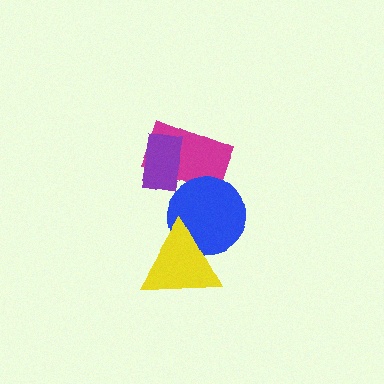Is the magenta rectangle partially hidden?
Yes, it is partially covered by another shape.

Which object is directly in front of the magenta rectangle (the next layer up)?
The purple rectangle is directly in front of the magenta rectangle.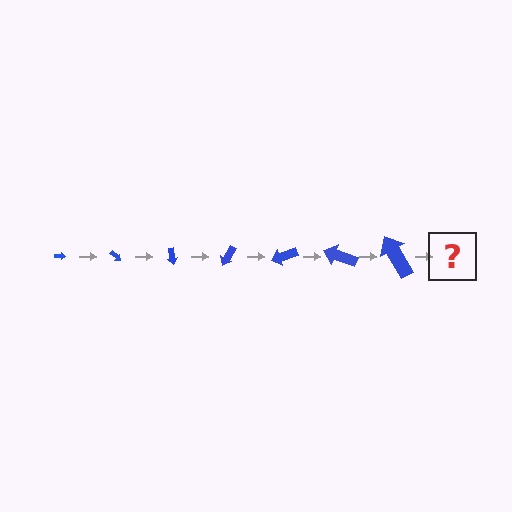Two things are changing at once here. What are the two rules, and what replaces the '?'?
The two rules are that the arrow grows larger each step and it rotates 40 degrees each step. The '?' should be an arrow, larger than the previous one and rotated 280 degrees from the start.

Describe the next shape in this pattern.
It should be an arrow, larger than the previous one and rotated 280 degrees from the start.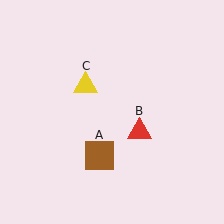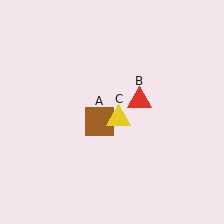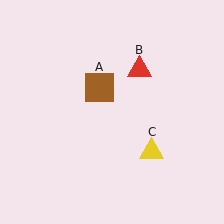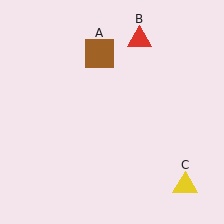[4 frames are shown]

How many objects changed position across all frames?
3 objects changed position: brown square (object A), red triangle (object B), yellow triangle (object C).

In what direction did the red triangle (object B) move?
The red triangle (object B) moved up.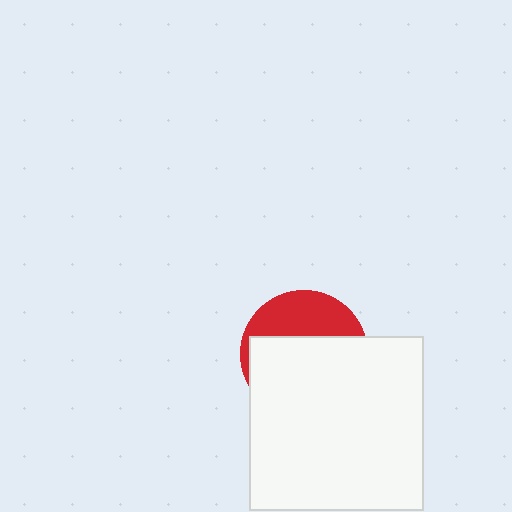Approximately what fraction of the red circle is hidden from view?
Roughly 65% of the red circle is hidden behind the white square.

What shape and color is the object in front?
The object in front is a white square.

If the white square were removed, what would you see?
You would see the complete red circle.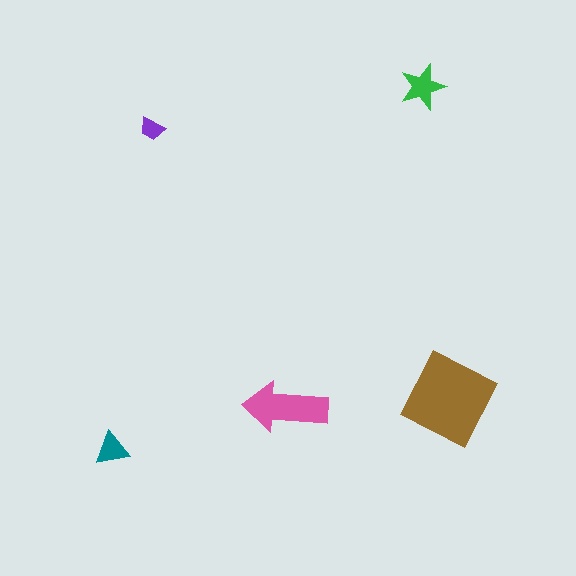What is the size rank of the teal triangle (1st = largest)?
4th.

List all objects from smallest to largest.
The purple trapezoid, the teal triangle, the green star, the pink arrow, the brown square.